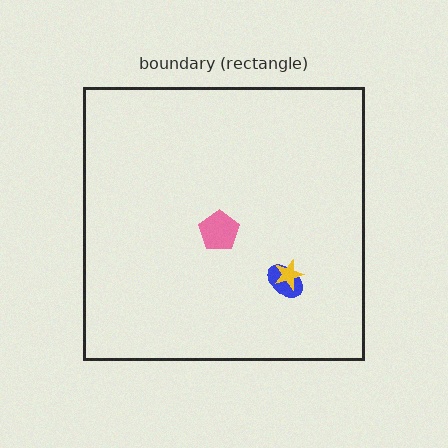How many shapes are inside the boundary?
3 inside, 0 outside.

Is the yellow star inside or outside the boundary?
Inside.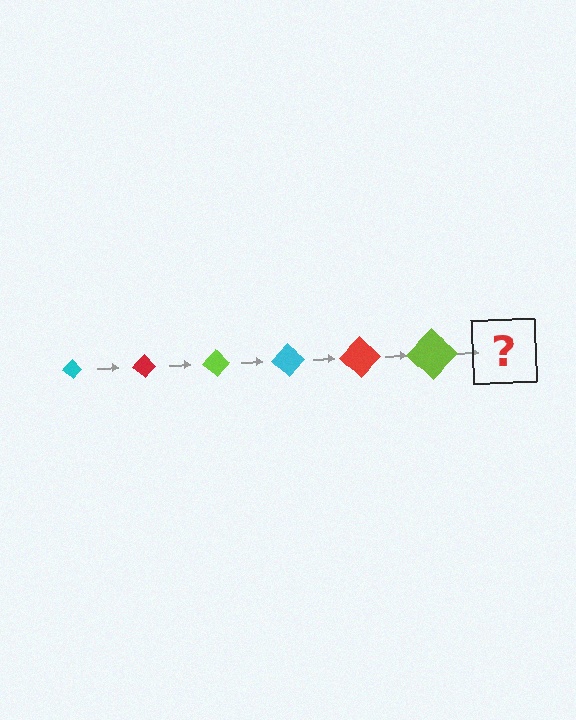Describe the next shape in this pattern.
It should be a cyan diamond, larger than the previous one.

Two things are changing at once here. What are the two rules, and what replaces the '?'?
The two rules are that the diamond grows larger each step and the color cycles through cyan, red, and lime. The '?' should be a cyan diamond, larger than the previous one.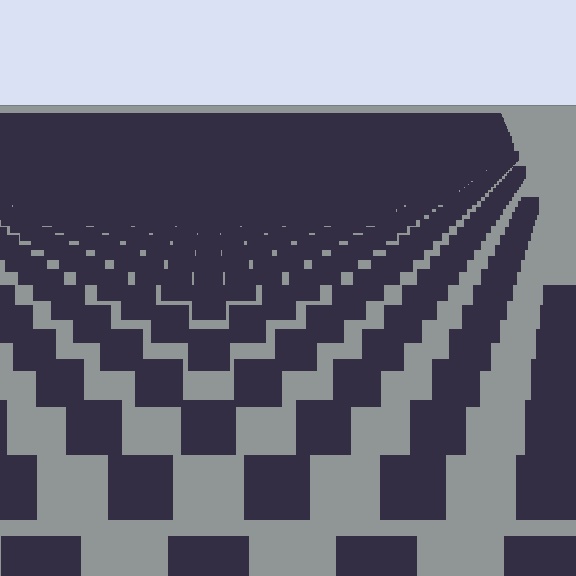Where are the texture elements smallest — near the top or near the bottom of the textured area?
Near the top.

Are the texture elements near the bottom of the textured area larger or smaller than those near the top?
Larger. Near the bottom, elements are closer to the viewer and appear at a bigger on-screen size.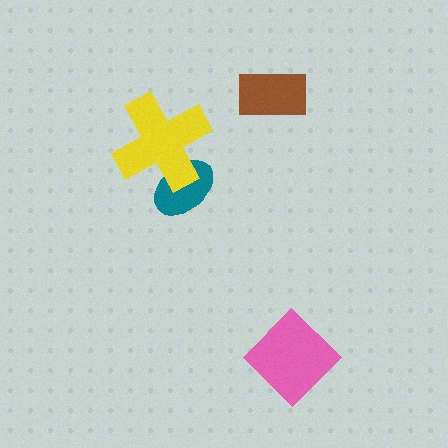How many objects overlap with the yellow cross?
1 object overlaps with the yellow cross.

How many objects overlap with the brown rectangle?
0 objects overlap with the brown rectangle.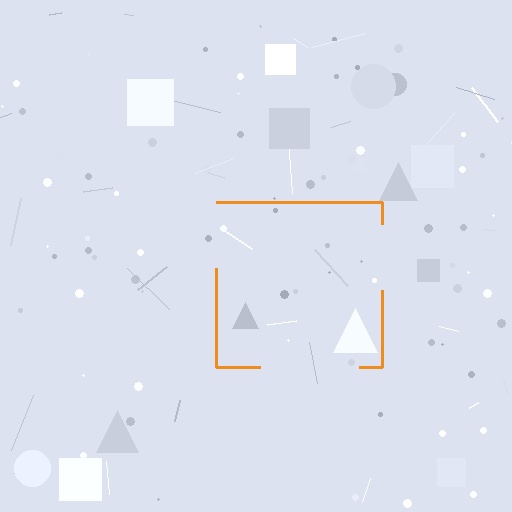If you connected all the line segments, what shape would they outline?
They would outline a square.